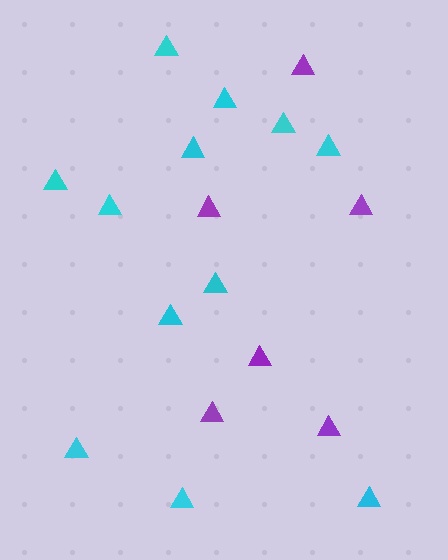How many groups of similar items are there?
There are 2 groups: one group of purple triangles (6) and one group of cyan triangles (12).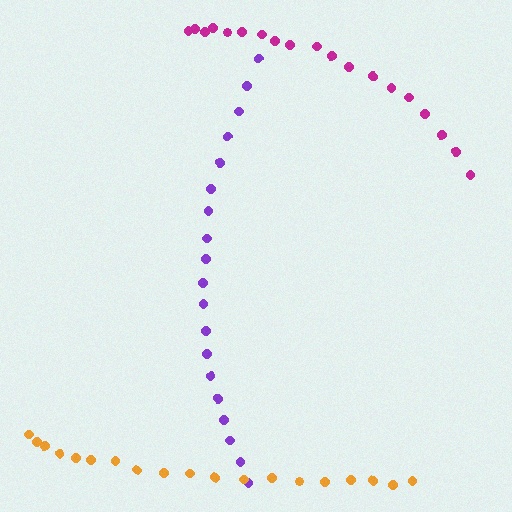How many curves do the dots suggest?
There are 3 distinct paths.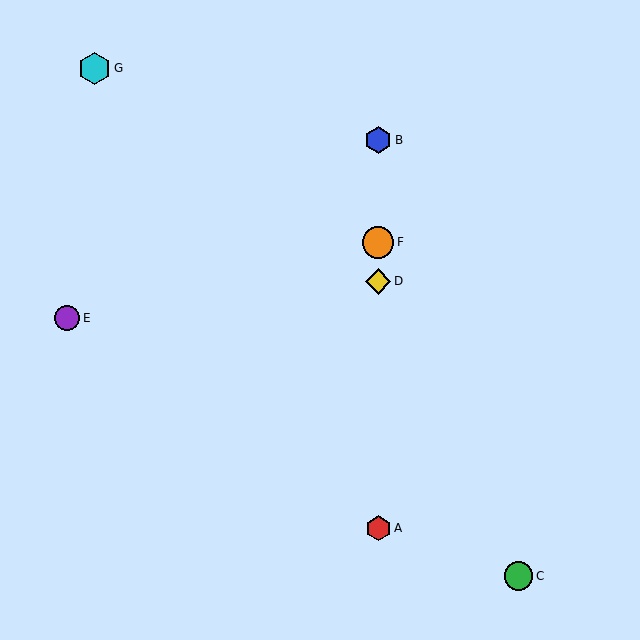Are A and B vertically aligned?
Yes, both are at x≈378.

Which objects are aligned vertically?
Objects A, B, D, F are aligned vertically.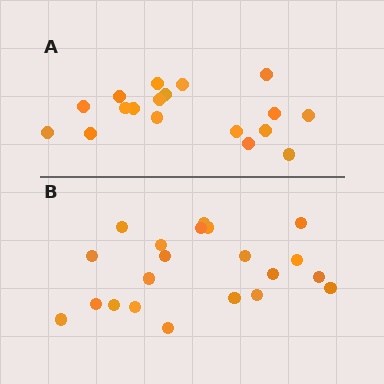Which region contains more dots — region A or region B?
Region B (the bottom region) has more dots.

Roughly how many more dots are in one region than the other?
Region B has just a few more — roughly 2 or 3 more dots than region A.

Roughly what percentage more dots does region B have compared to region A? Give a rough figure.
About 15% more.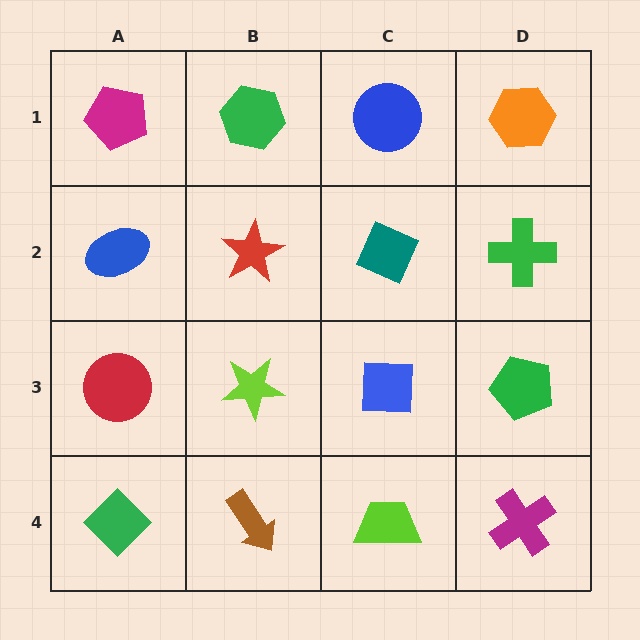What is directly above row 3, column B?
A red star.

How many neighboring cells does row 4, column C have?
3.